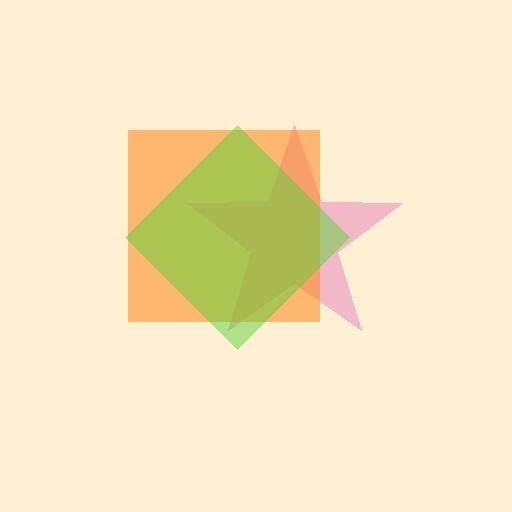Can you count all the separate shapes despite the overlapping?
Yes, there are 3 separate shapes.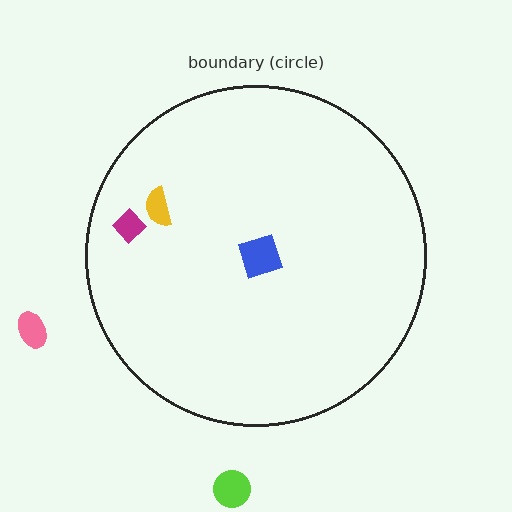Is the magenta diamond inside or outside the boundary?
Inside.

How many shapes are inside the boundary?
4 inside, 2 outside.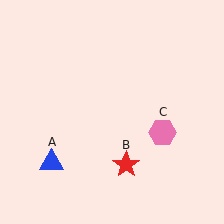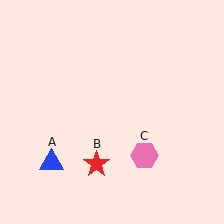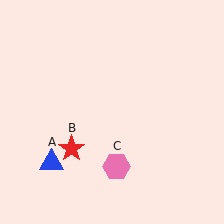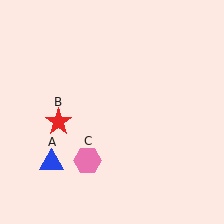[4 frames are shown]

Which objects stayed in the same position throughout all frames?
Blue triangle (object A) remained stationary.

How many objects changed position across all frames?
2 objects changed position: red star (object B), pink hexagon (object C).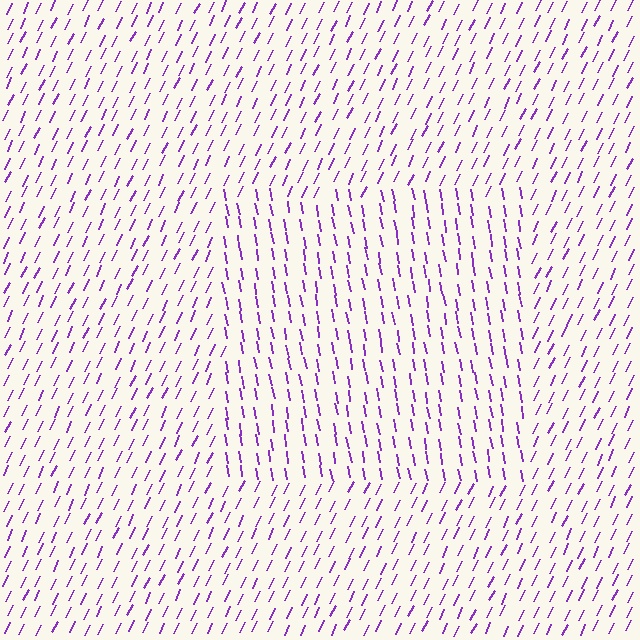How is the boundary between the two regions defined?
The boundary is defined purely by a change in line orientation (approximately 36 degrees difference). All lines are the same color and thickness.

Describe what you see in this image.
The image is filled with small purple line segments. A rectangle region in the image has lines oriented differently from the surrounding lines, creating a visible texture boundary.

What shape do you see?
I see a rectangle.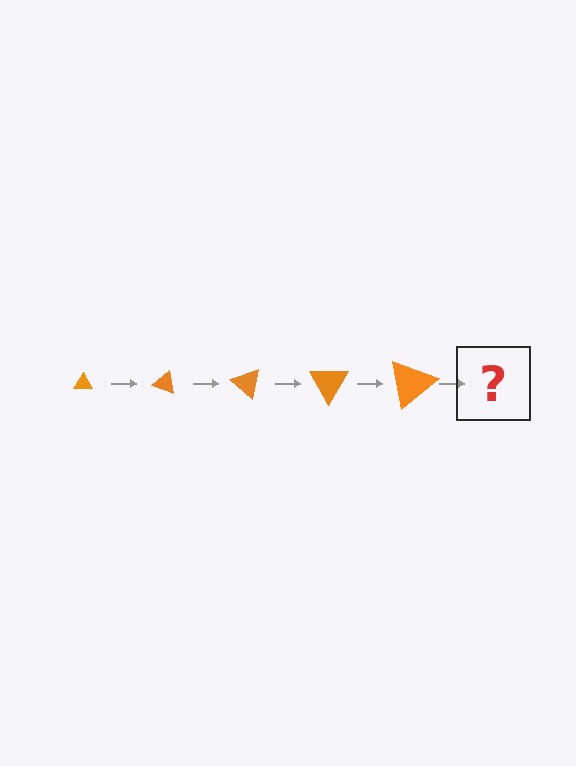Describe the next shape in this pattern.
It should be a triangle, larger than the previous one and rotated 100 degrees from the start.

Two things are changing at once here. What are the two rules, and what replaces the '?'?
The two rules are that the triangle grows larger each step and it rotates 20 degrees each step. The '?' should be a triangle, larger than the previous one and rotated 100 degrees from the start.